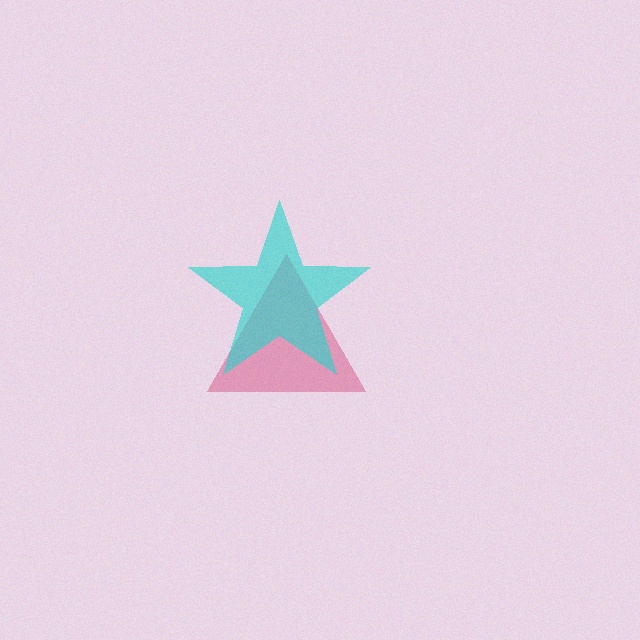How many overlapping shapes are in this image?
There are 2 overlapping shapes in the image.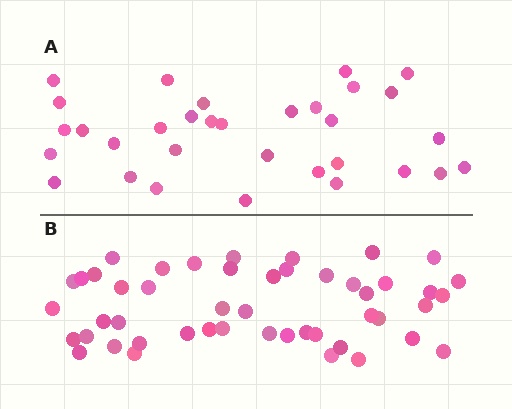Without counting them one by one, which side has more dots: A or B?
Region B (the bottom region) has more dots.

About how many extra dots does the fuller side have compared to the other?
Region B has approximately 15 more dots than region A.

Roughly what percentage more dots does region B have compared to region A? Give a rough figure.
About 50% more.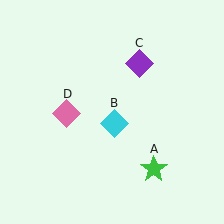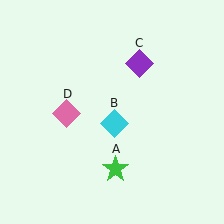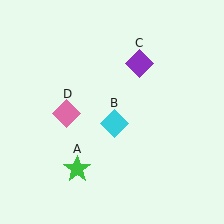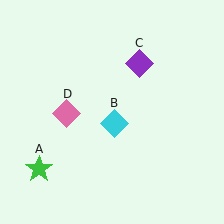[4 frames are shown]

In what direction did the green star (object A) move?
The green star (object A) moved left.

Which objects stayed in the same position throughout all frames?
Cyan diamond (object B) and purple diamond (object C) and pink diamond (object D) remained stationary.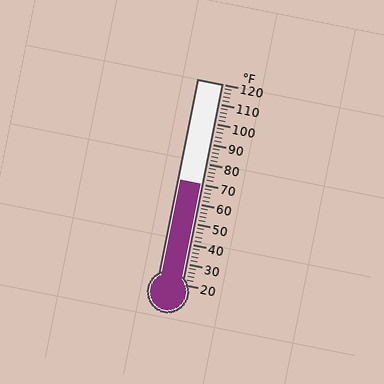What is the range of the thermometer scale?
The thermometer scale ranges from 20°F to 120°F.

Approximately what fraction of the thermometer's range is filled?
The thermometer is filled to approximately 50% of its range.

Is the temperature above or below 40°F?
The temperature is above 40°F.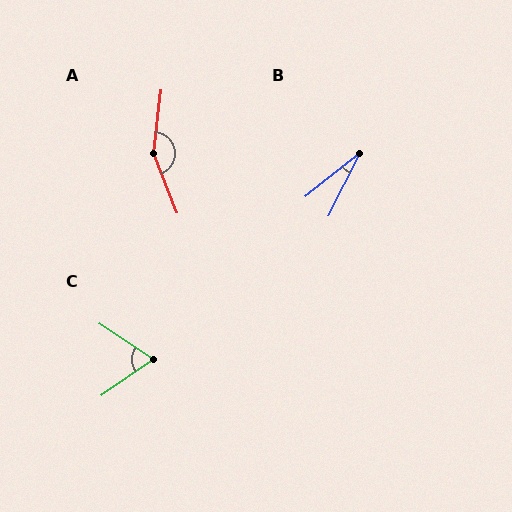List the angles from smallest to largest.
B (25°), C (68°), A (152°).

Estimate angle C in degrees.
Approximately 68 degrees.